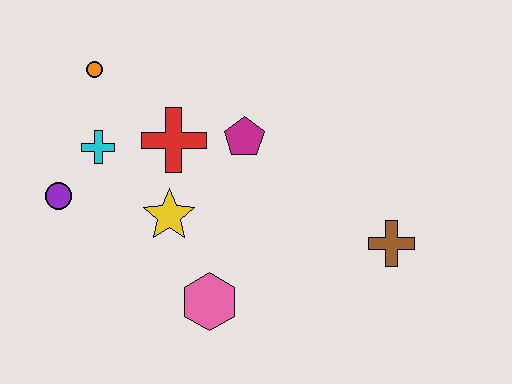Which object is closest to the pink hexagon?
The yellow star is closest to the pink hexagon.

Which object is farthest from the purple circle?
The brown cross is farthest from the purple circle.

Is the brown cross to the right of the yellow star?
Yes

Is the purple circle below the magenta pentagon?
Yes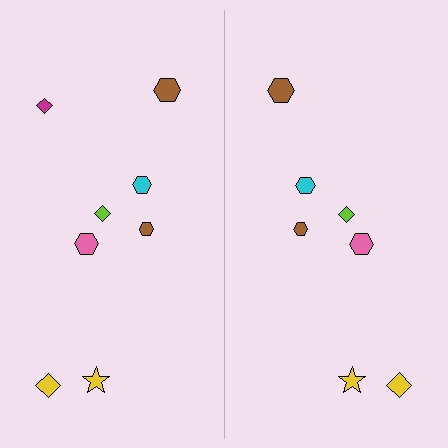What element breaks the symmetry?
A magenta diamond is missing from the right side.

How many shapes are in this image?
There are 15 shapes in this image.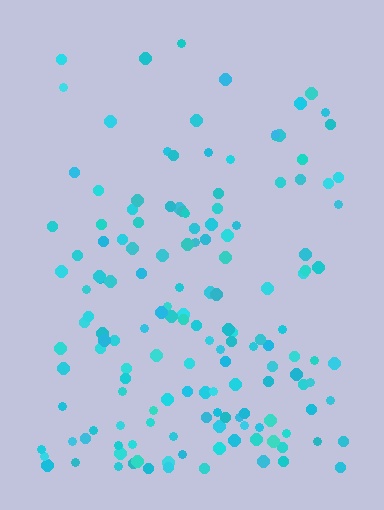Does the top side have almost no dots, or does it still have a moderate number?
Still a moderate number, just noticeably fewer than the bottom.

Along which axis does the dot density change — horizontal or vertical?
Vertical.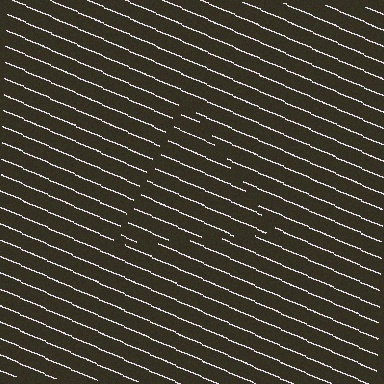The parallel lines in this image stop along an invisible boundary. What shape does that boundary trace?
An illusory triangle. The interior of the shape contains the same grating, shifted by half a period — the contour is defined by the phase discontinuity where line-ends from the inner and outer gratings abut.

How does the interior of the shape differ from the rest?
The interior of the shape contains the same grating, shifted by half a period — the contour is defined by the phase discontinuity where line-ends from the inner and outer gratings abut.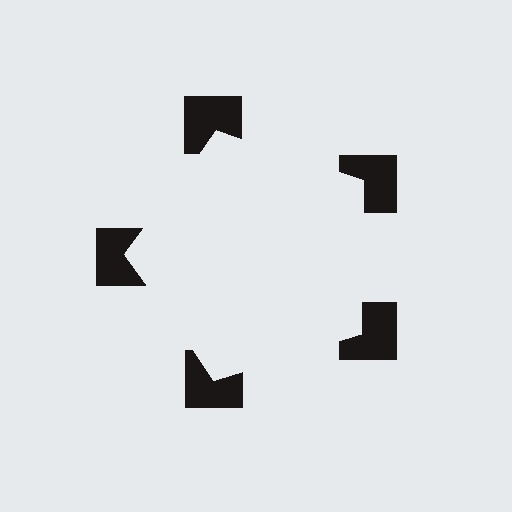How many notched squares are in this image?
There are 5 — one at each vertex of the illusory pentagon.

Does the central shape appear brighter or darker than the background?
It typically appears slightly brighter than the background, even though no actual brightness change is drawn.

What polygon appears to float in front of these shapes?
An illusory pentagon — its edges are inferred from the aligned wedge cuts in the notched squares, not physically drawn.